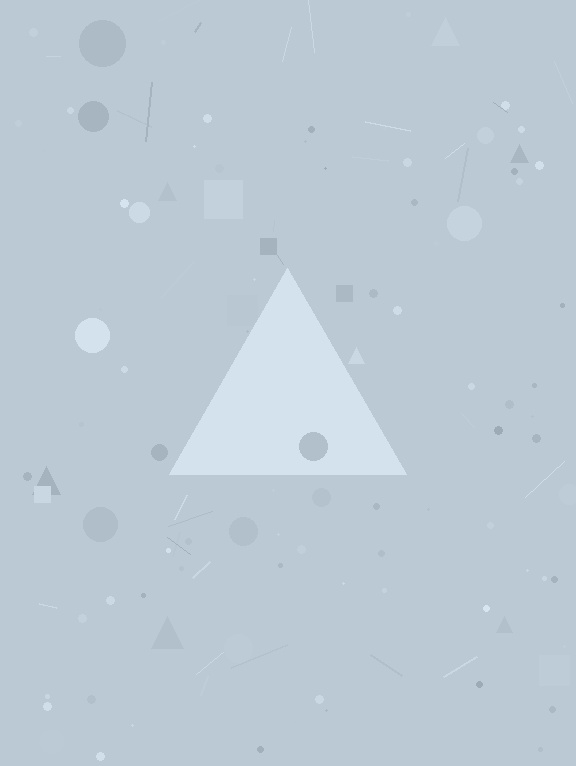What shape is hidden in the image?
A triangle is hidden in the image.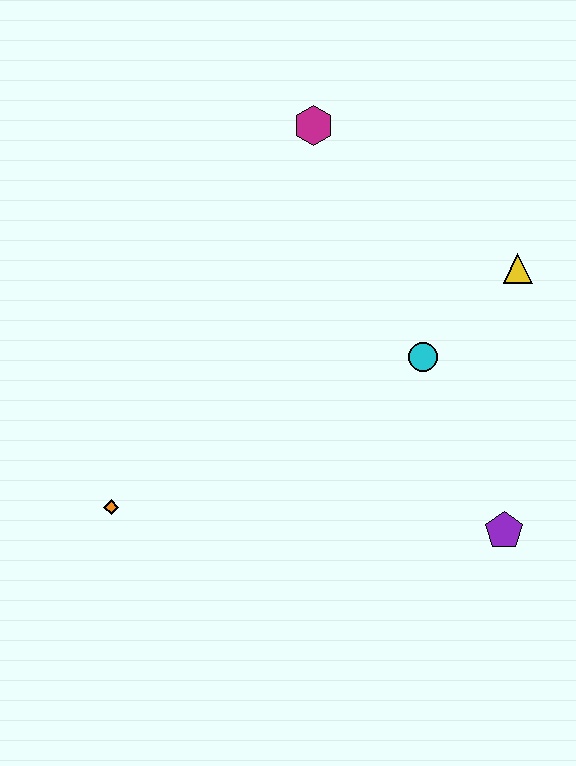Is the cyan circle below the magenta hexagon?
Yes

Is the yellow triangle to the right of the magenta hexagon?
Yes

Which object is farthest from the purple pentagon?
The magenta hexagon is farthest from the purple pentagon.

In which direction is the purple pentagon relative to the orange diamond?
The purple pentagon is to the right of the orange diamond.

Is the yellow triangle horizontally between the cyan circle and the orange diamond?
No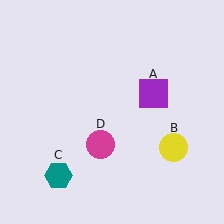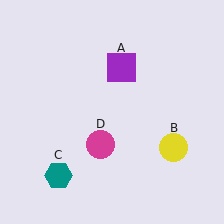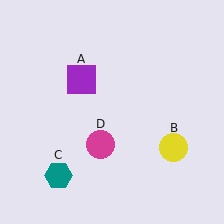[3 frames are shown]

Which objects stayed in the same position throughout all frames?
Yellow circle (object B) and teal hexagon (object C) and magenta circle (object D) remained stationary.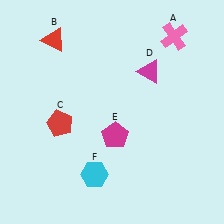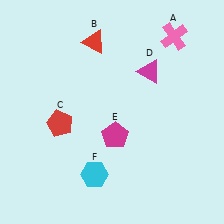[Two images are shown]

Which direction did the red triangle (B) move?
The red triangle (B) moved right.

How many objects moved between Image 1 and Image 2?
1 object moved between the two images.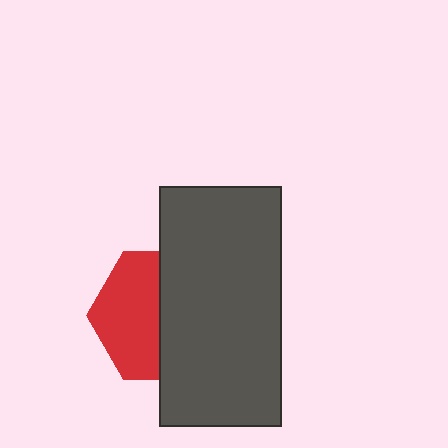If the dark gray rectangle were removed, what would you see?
You would see the complete red hexagon.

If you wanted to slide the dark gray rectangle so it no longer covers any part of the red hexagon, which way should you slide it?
Slide it right — that is the most direct way to separate the two shapes.